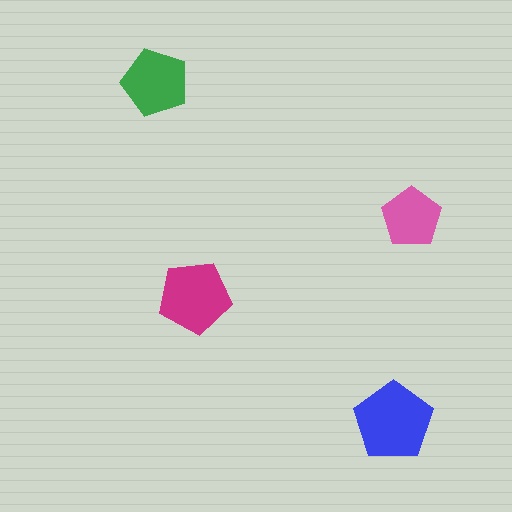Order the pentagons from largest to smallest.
the blue one, the magenta one, the green one, the pink one.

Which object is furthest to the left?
The green pentagon is leftmost.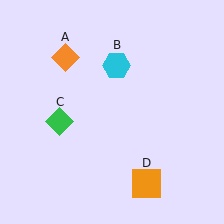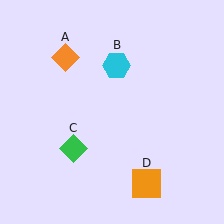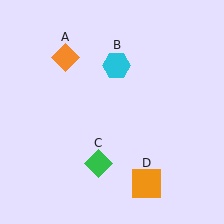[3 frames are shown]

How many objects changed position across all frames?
1 object changed position: green diamond (object C).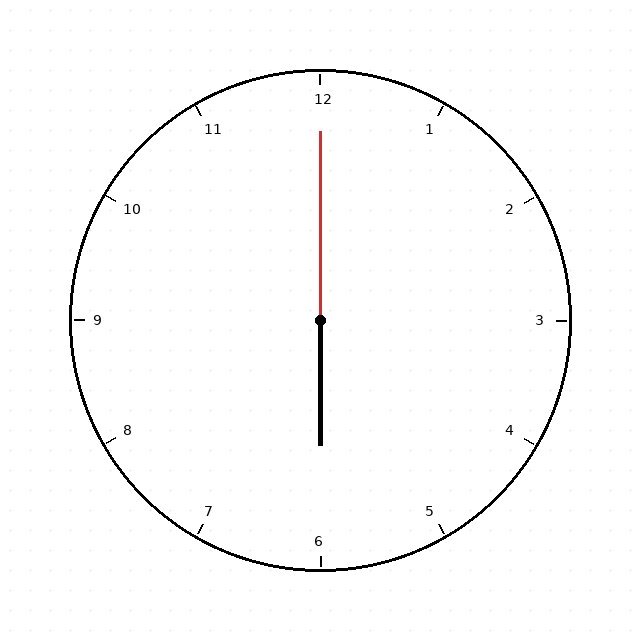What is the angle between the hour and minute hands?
Approximately 180 degrees.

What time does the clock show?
6:00.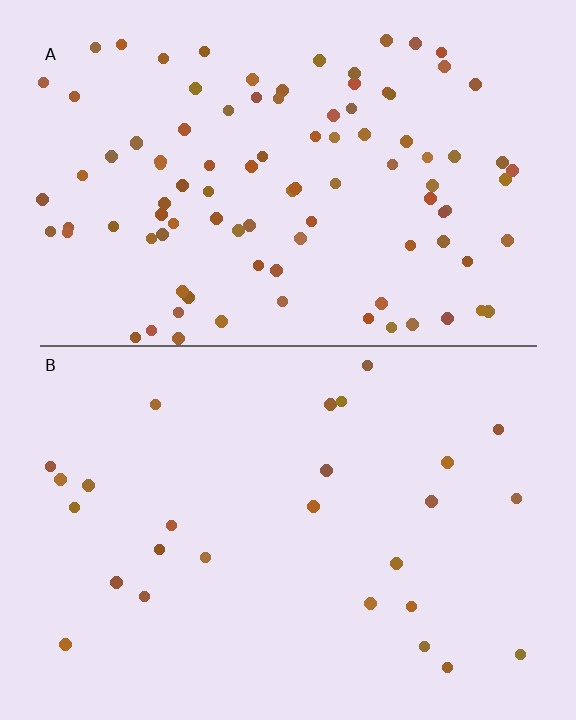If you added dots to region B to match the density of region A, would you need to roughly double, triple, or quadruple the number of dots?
Approximately quadruple.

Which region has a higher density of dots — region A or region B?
A (the top).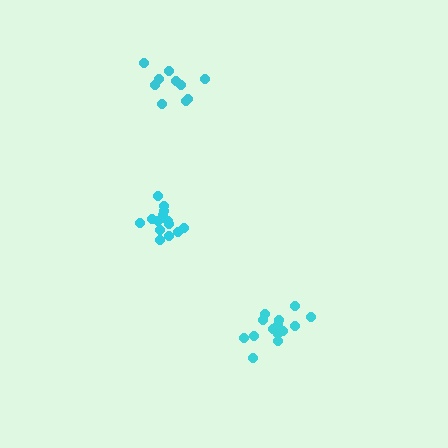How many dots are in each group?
Group 1: 10 dots, Group 2: 14 dots, Group 3: 14 dots (38 total).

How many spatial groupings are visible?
There are 3 spatial groupings.